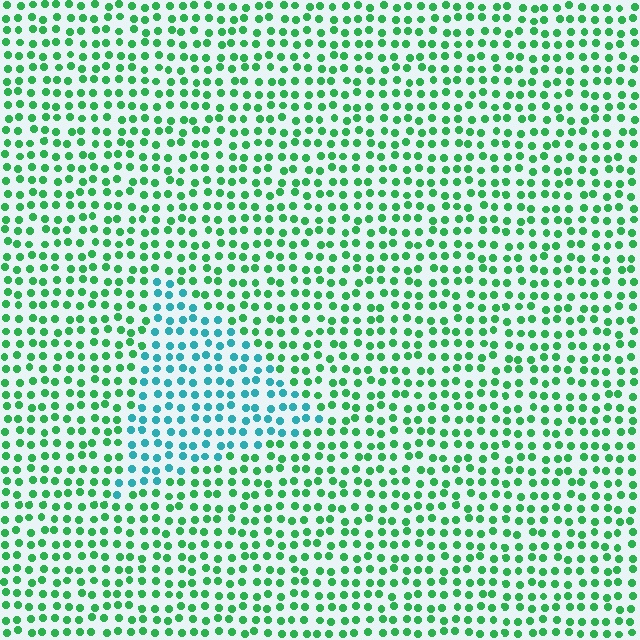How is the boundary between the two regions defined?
The boundary is defined purely by a slight shift in hue (about 47 degrees). Spacing, size, and orientation are identical on both sides.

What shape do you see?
I see a triangle.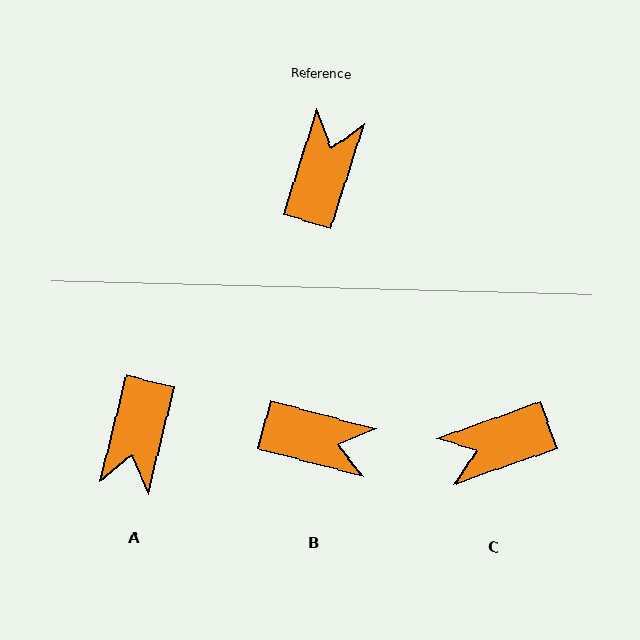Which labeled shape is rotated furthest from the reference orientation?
A, about 176 degrees away.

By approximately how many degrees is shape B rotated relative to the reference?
Approximately 88 degrees clockwise.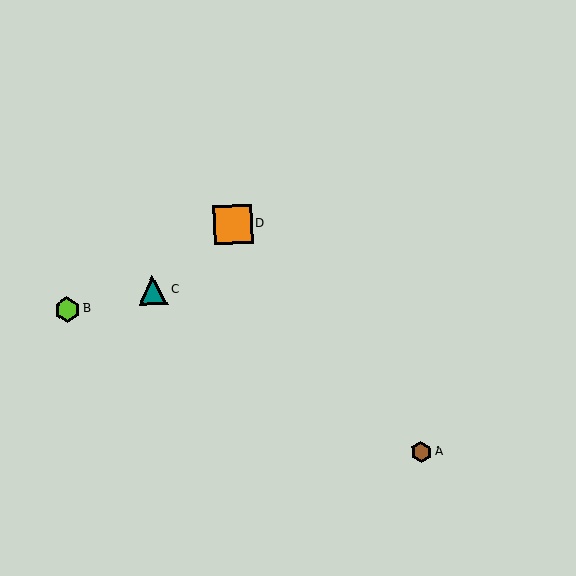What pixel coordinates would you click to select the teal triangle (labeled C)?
Click at (153, 290) to select the teal triangle C.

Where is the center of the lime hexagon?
The center of the lime hexagon is at (67, 310).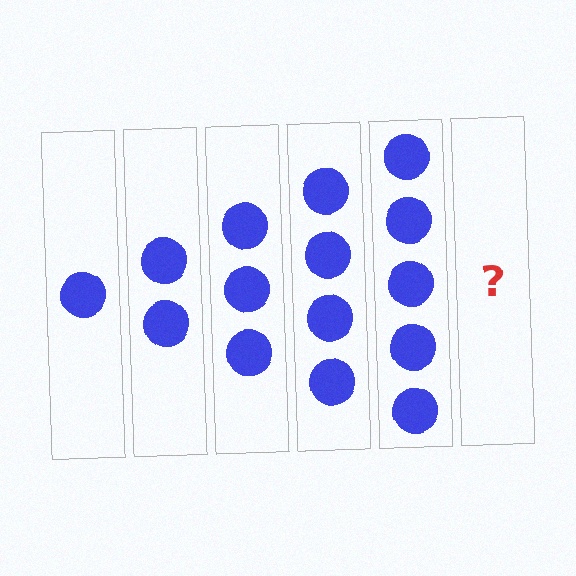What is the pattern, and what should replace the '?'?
The pattern is that each step adds one more circle. The '?' should be 6 circles.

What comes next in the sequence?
The next element should be 6 circles.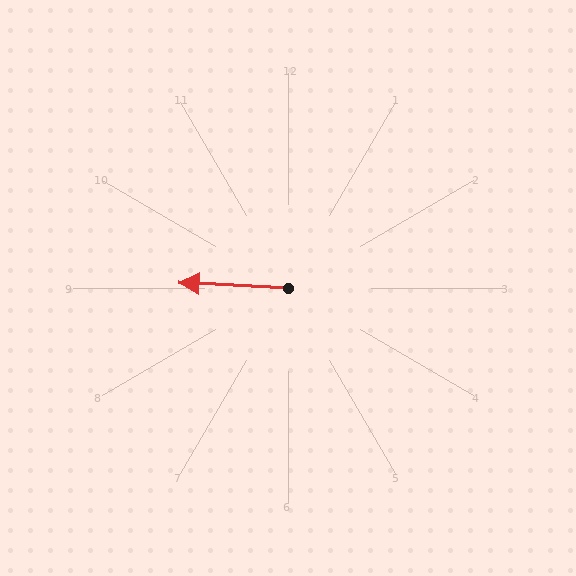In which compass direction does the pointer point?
West.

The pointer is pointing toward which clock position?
Roughly 9 o'clock.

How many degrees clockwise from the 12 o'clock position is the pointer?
Approximately 273 degrees.